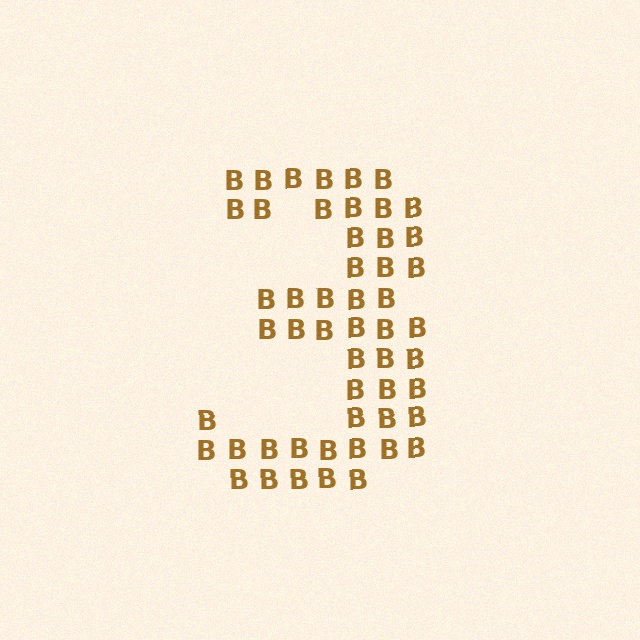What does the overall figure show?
The overall figure shows the digit 3.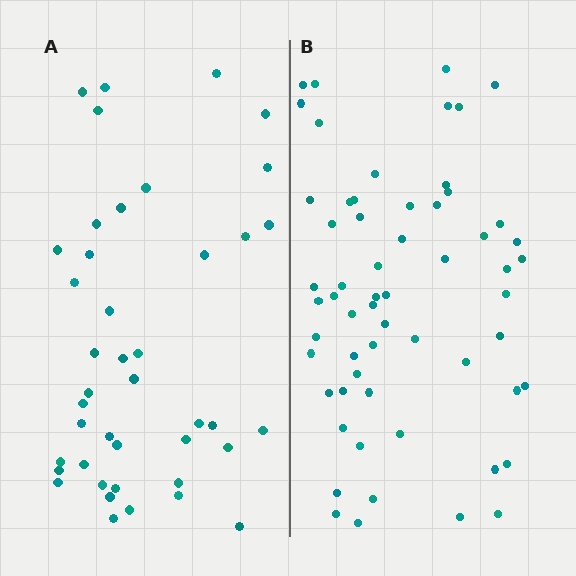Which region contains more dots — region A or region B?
Region B (the right region) has more dots.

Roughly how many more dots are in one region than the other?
Region B has approximately 20 more dots than region A.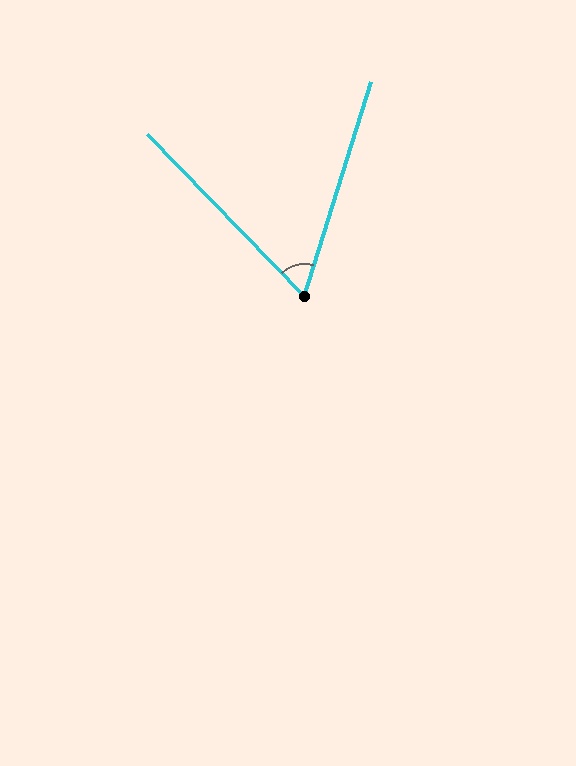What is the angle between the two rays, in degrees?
Approximately 61 degrees.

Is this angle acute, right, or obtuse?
It is acute.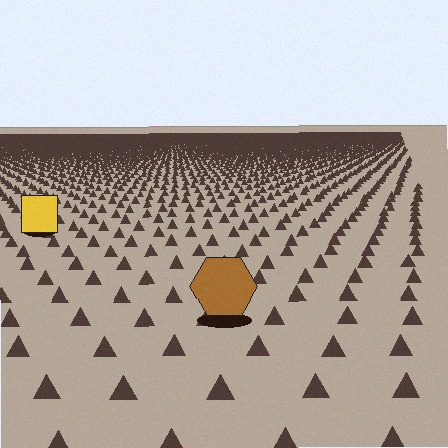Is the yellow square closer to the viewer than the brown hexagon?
No. The brown hexagon is closer — you can tell from the texture gradient: the ground texture is coarser near it.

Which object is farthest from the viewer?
The yellow square is farthest from the viewer. It appears smaller and the ground texture around it is denser.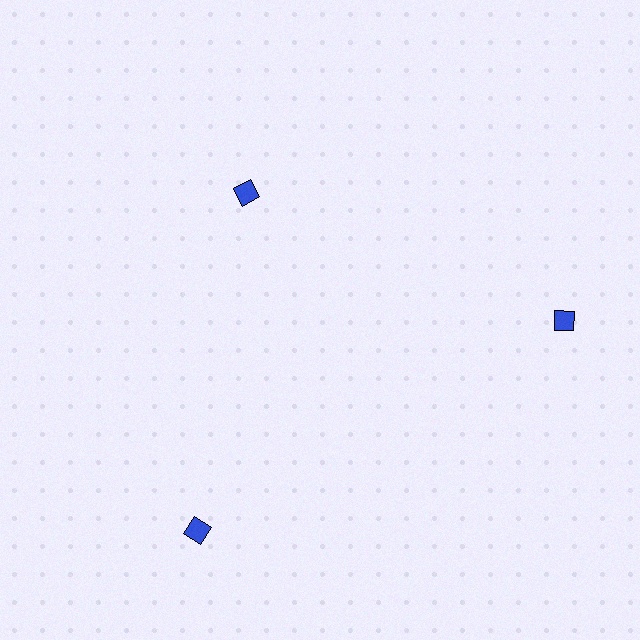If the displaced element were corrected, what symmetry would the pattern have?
It would have 3-fold rotational symmetry — the pattern would map onto itself every 120 degrees.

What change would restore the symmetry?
The symmetry would be restored by moving it outward, back onto the ring so that all 3 diamonds sit at equal angles and equal distance from the center.